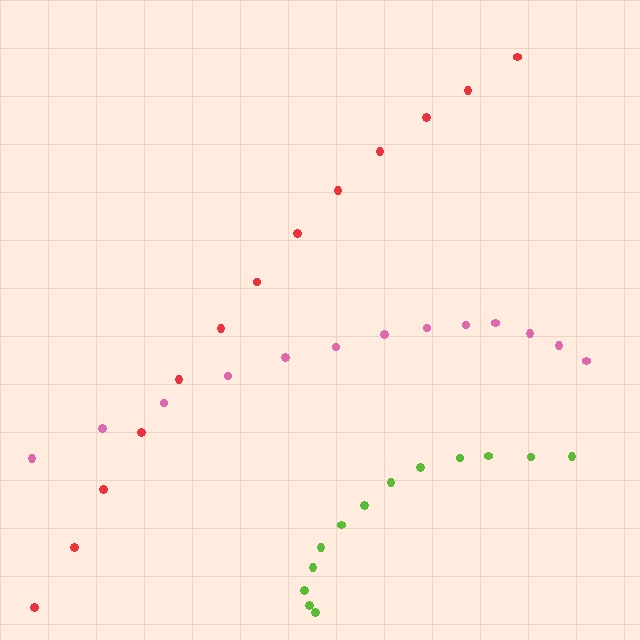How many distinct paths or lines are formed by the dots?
There are 3 distinct paths.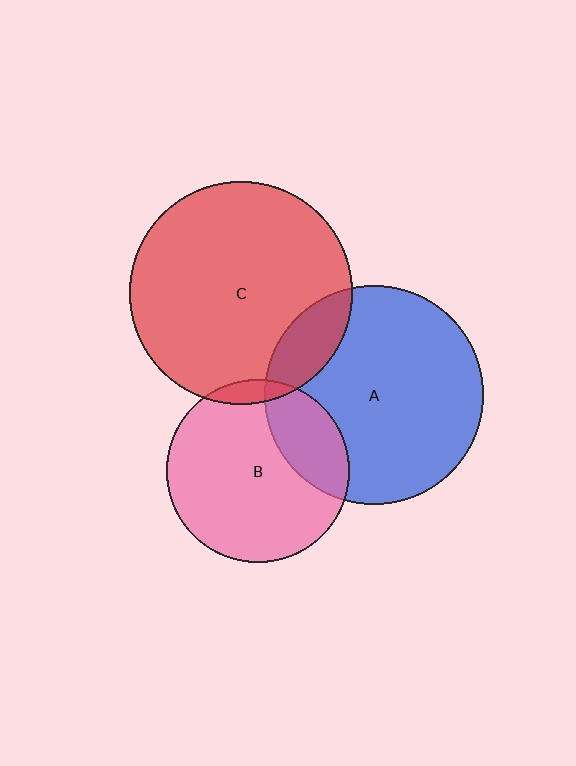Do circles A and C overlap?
Yes.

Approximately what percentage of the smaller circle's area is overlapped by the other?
Approximately 15%.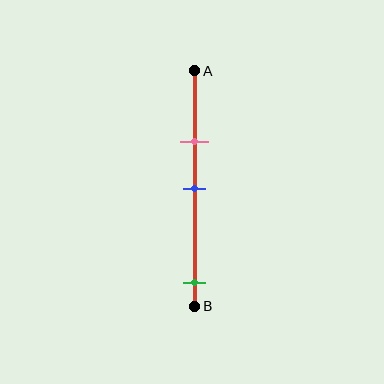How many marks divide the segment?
There are 3 marks dividing the segment.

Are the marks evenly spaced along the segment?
No, the marks are not evenly spaced.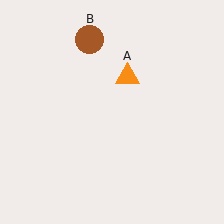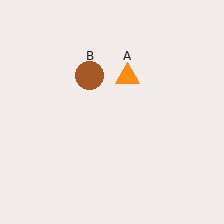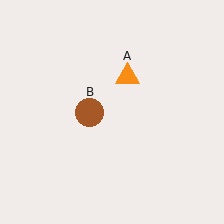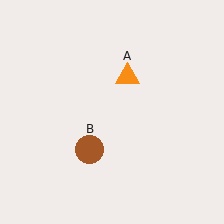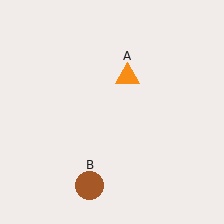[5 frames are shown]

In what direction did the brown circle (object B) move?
The brown circle (object B) moved down.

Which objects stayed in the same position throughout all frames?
Orange triangle (object A) remained stationary.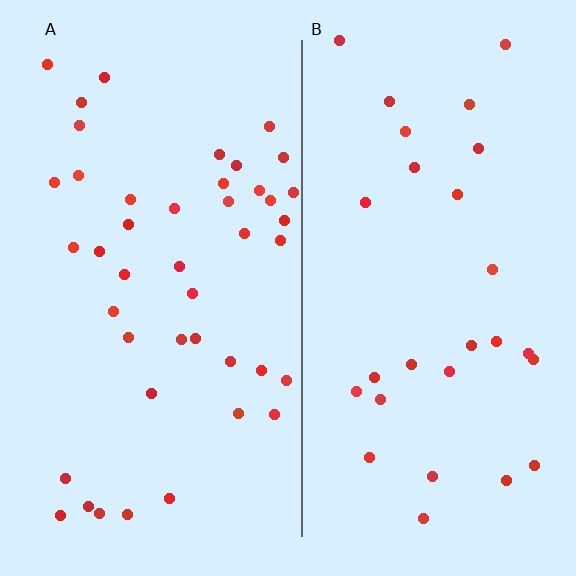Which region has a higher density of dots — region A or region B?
A (the left).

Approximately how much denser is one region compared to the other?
Approximately 1.6× — region A over region B.